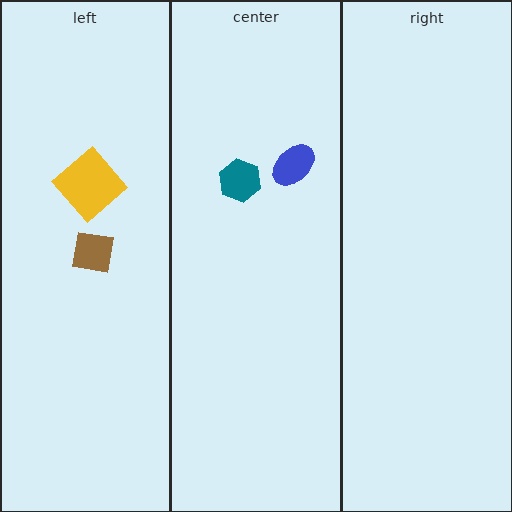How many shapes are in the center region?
2.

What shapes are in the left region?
The brown square, the yellow diamond.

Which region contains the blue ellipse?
The center region.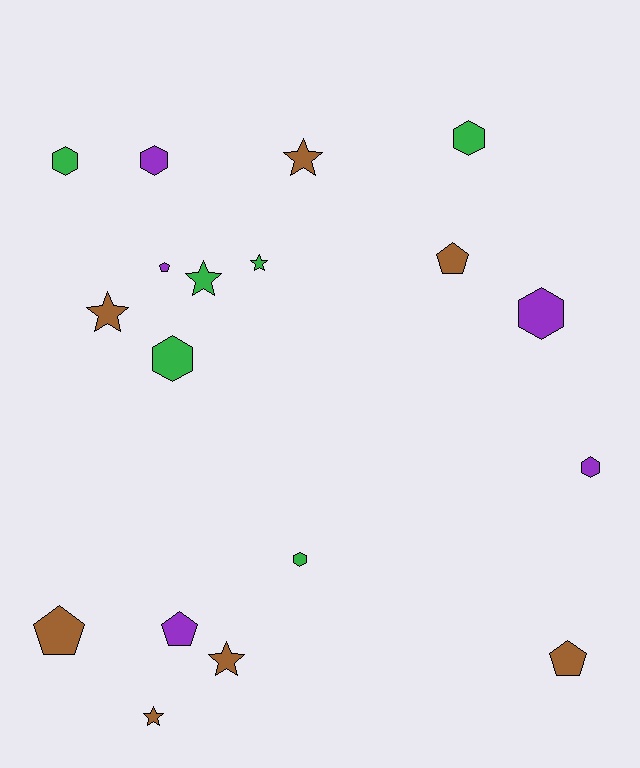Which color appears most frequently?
Brown, with 7 objects.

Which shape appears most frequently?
Hexagon, with 7 objects.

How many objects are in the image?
There are 18 objects.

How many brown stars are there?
There are 4 brown stars.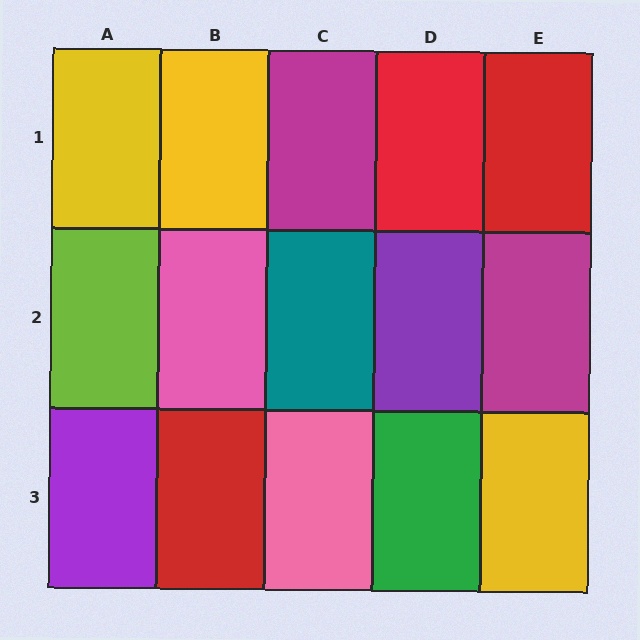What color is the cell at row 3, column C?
Pink.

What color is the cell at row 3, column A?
Purple.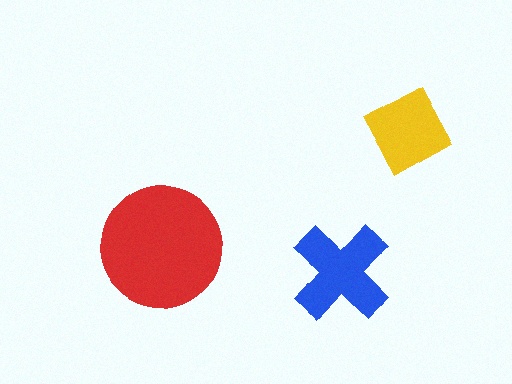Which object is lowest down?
The blue cross is bottommost.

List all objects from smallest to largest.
The yellow diamond, the blue cross, the red circle.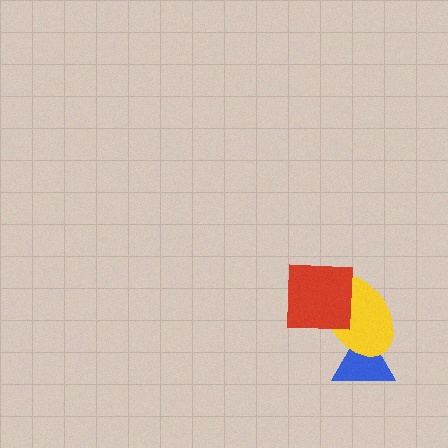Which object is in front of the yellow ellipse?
The red square is in front of the yellow ellipse.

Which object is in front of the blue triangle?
The yellow ellipse is in front of the blue triangle.